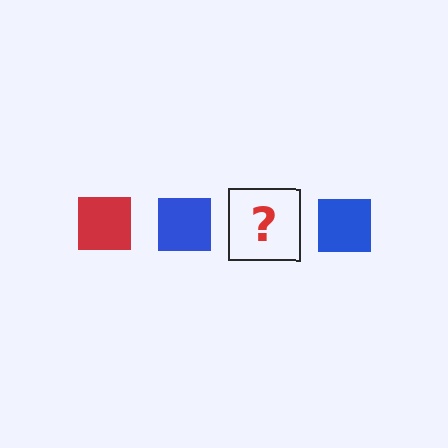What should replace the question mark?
The question mark should be replaced with a red square.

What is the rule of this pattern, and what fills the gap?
The rule is that the pattern cycles through red, blue squares. The gap should be filled with a red square.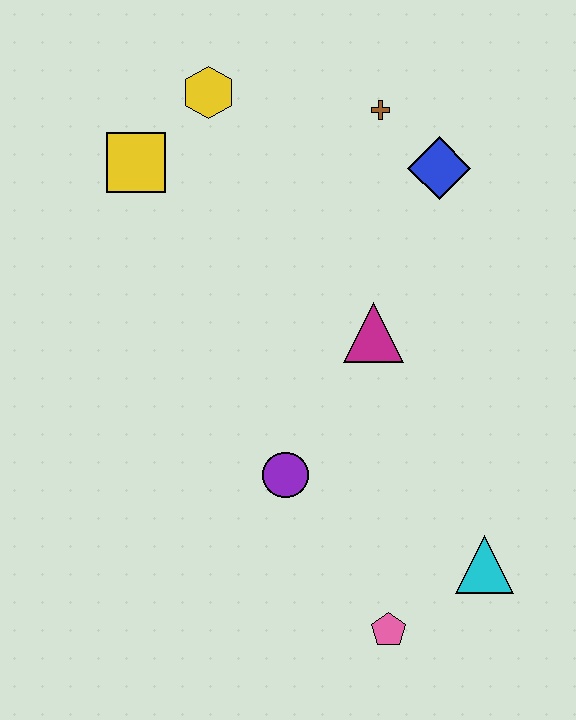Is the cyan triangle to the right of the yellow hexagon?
Yes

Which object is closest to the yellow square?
The yellow hexagon is closest to the yellow square.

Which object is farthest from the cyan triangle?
The yellow hexagon is farthest from the cyan triangle.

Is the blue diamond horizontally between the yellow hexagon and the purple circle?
No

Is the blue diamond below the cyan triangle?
No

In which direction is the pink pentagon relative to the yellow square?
The pink pentagon is below the yellow square.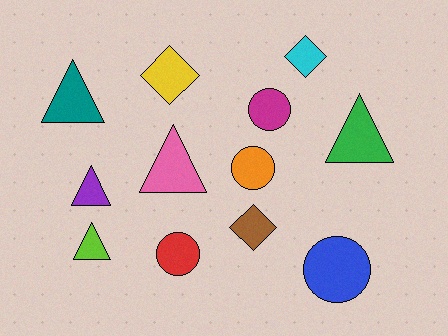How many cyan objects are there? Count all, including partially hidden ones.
There is 1 cyan object.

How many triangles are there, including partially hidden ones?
There are 5 triangles.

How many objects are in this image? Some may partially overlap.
There are 12 objects.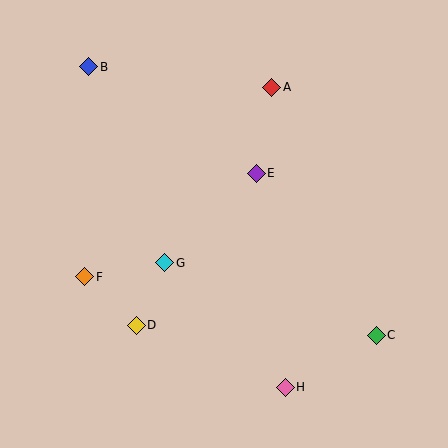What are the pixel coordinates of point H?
Point H is at (285, 387).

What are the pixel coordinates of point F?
Point F is at (85, 277).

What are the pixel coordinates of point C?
Point C is at (376, 335).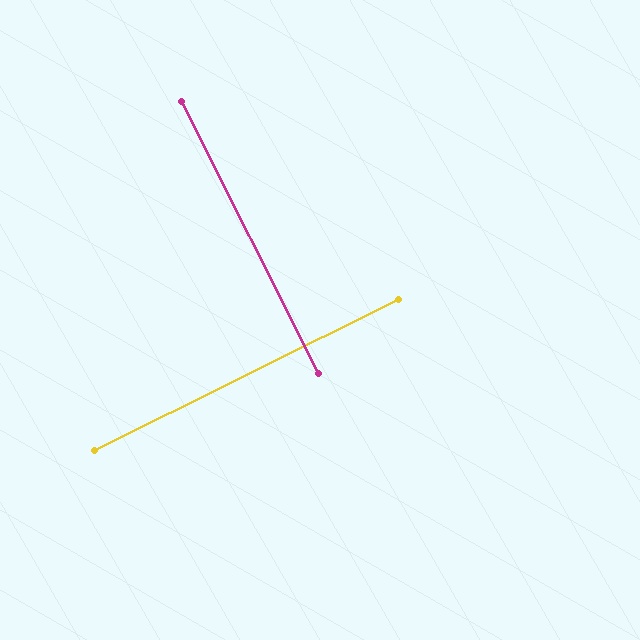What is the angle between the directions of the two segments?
Approximately 90 degrees.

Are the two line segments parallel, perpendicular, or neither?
Perpendicular — they meet at approximately 90°.